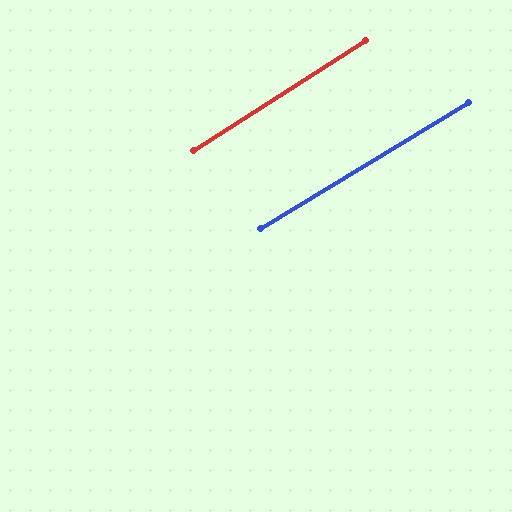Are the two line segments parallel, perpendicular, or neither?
Parallel — their directions differ by only 1.4°.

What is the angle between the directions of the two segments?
Approximately 1 degree.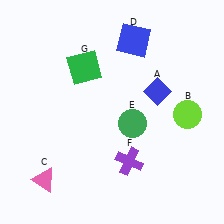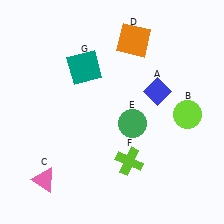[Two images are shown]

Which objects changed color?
D changed from blue to orange. F changed from purple to lime. G changed from green to teal.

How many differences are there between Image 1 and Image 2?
There are 3 differences between the two images.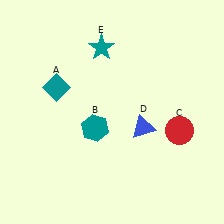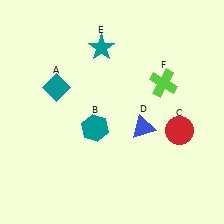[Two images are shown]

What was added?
A lime cross (F) was added in Image 2.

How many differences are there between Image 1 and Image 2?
There is 1 difference between the two images.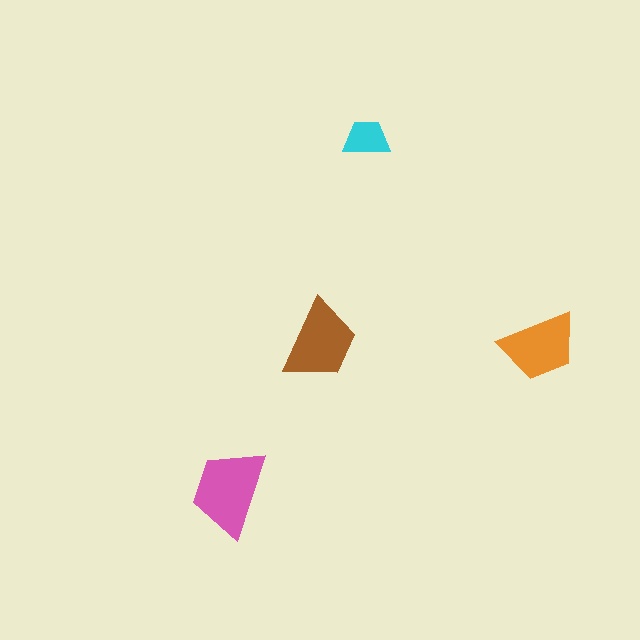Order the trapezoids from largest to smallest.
the pink one, the brown one, the orange one, the cyan one.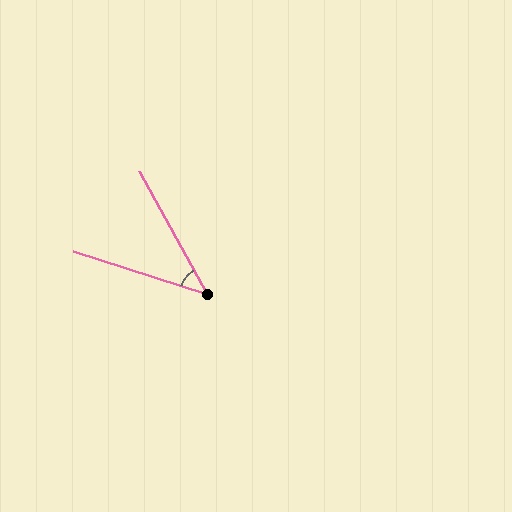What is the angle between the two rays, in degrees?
Approximately 43 degrees.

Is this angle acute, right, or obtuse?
It is acute.